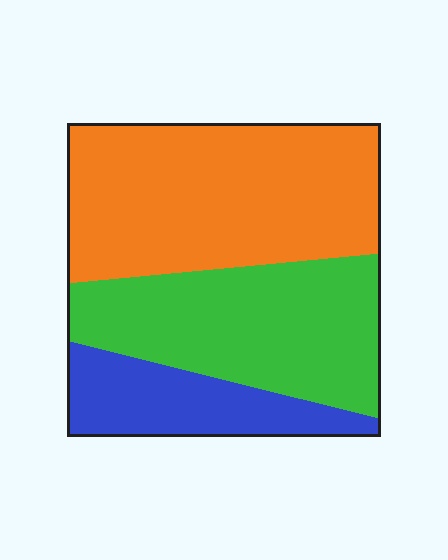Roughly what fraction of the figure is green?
Green covers around 35% of the figure.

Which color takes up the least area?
Blue, at roughly 20%.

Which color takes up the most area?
Orange, at roughly 45%.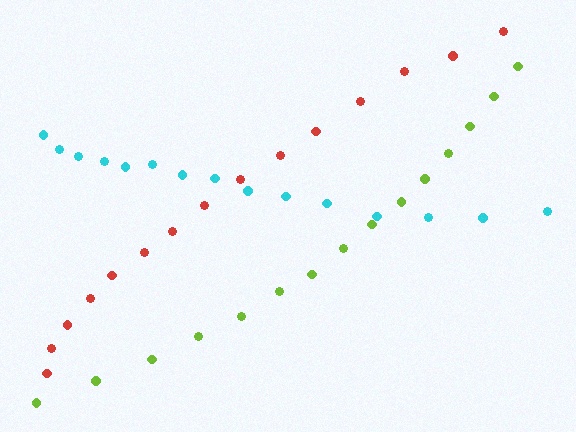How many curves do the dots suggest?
There are 3 distinct paths.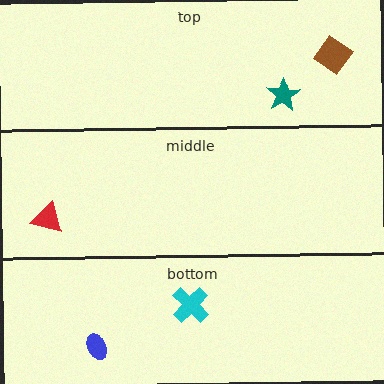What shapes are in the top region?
The teal star, the brown diamond.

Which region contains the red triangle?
The middle region.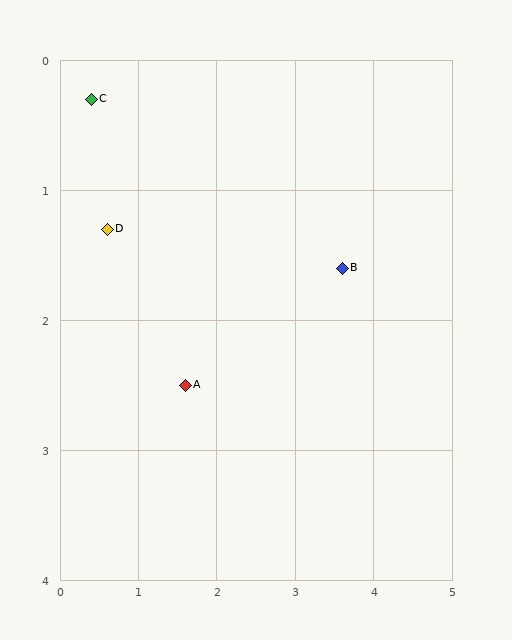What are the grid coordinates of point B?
Point B is at approximately (3.6, 1.6).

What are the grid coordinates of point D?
Point D is at approximately (0.6, 1.3).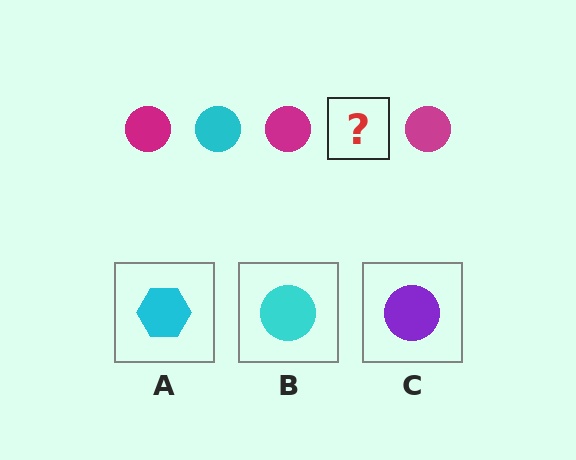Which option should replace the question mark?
Option B.